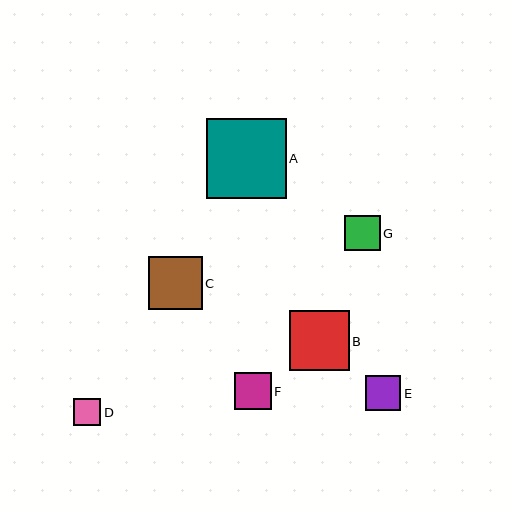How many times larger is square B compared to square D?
Square B is approximately 2.2 times the size of square D.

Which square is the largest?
Square A is the largest with a size of approximately 80 pixels.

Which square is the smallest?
Square D is the smallest with a size of approximately 27 pixels.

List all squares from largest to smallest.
From largest to smallest: A, B, C, F, E, G, D.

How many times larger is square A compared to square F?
Square A is approximately 2.2 times the size of square F.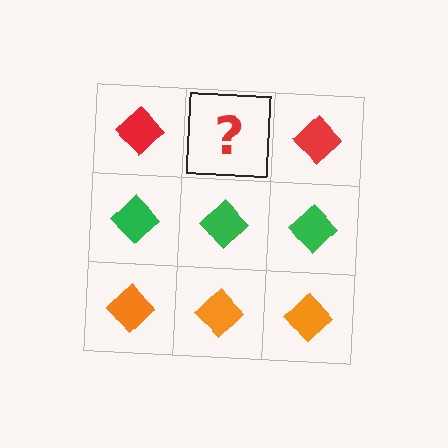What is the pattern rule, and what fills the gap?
The rule is that each row has a consistent color. The gap should be filled with a red diamond.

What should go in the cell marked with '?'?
The missing cell should contain a red diamond.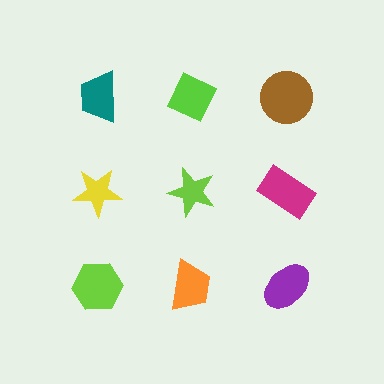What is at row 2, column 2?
A lime star.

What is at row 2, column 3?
A magenta rectangle.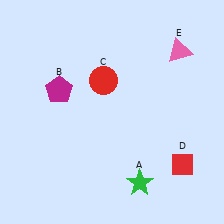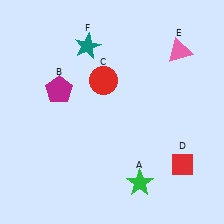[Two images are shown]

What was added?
A teal star (F) was added in Image 2.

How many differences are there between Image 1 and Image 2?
There is 1 difference between the two images.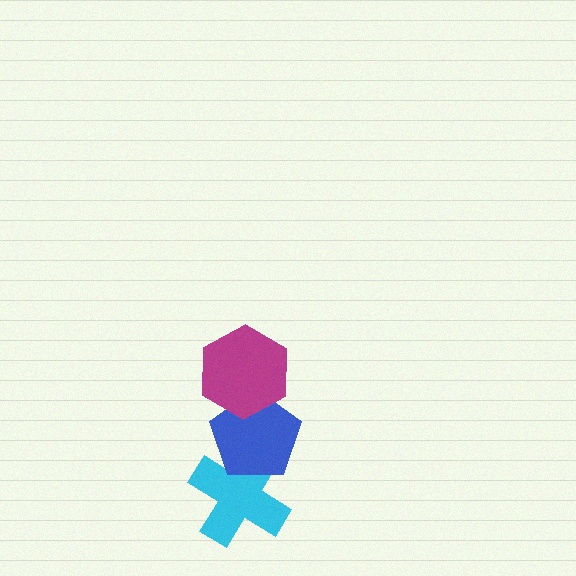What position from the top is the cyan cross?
The cyan cross is 3rd from the top.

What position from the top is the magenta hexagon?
The magenta hexagon is 1st from the top.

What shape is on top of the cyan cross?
The blue pentagon is on top of the cyan cross.